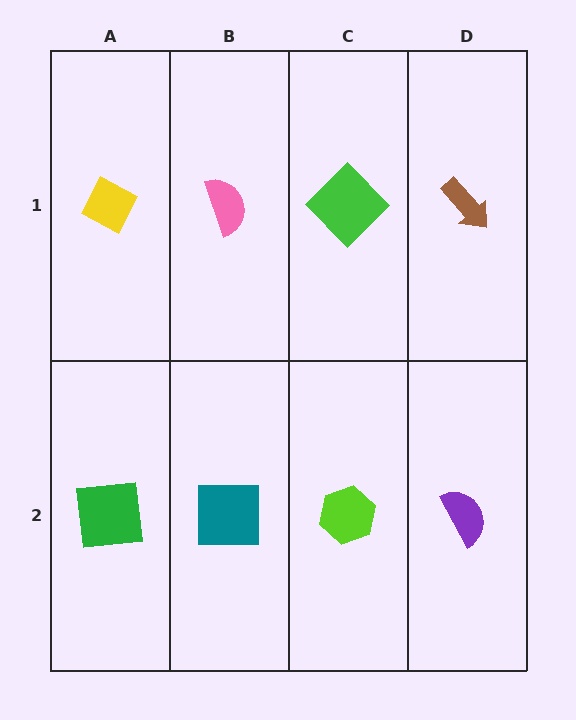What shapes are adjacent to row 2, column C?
A green diamond (row 1, column C), a teal square (row 2, column B), a purple semicircle (row 2, column D).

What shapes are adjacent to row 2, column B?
A pink semicircle (row 1, column B), a green square (row 2, column A), a lime hexagon (row 2, column C).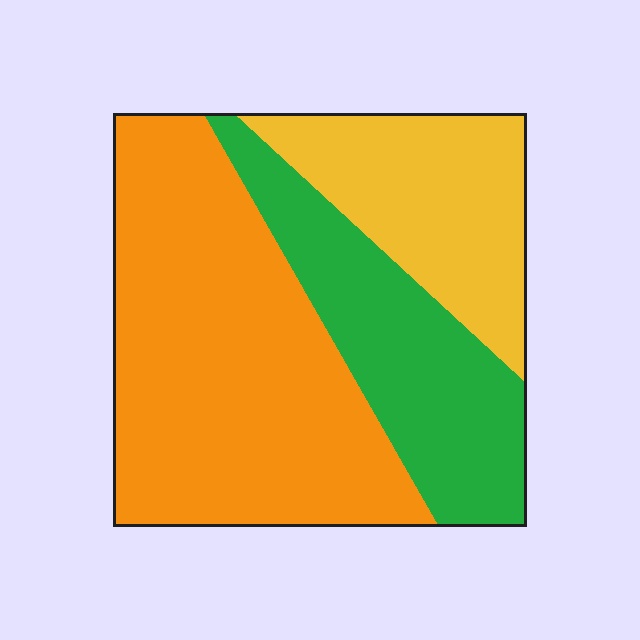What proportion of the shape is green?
Green takes up about one quarter (1/4) of the shape.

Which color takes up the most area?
Orange, at roughly 50%.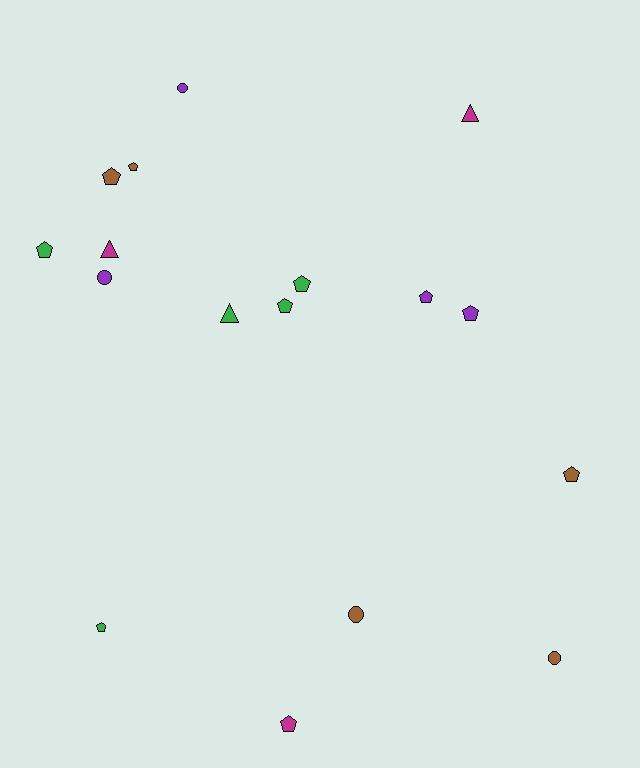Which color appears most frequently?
Brown, with 5 objects.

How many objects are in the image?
There are 17 objects.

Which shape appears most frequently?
Pentagon, with 10 objects.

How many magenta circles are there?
There are no magenta circles.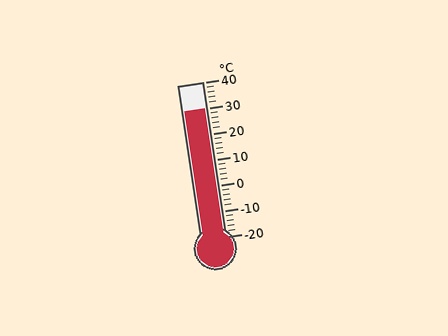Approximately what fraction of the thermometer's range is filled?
The thermometer is filled to approximately 85% of its range.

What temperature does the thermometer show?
The thermometer shows approximately 30°C.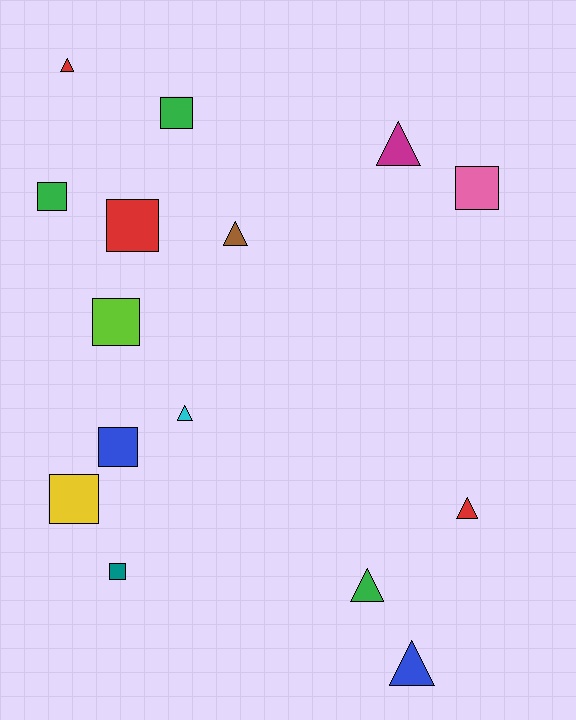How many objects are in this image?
There are 15 objects.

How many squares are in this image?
There are 8 squares.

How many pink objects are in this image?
There is 1 pink object.